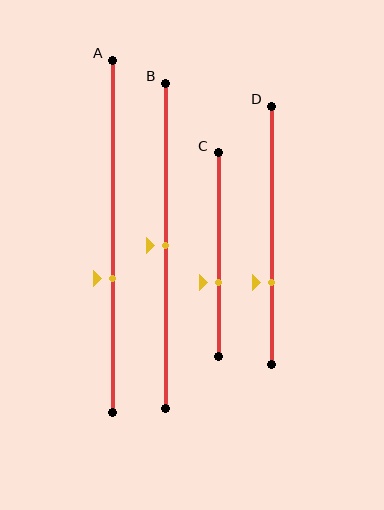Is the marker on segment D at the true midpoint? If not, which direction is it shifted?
No, the marker on segment D is shifted downward by about 18% of the segment length.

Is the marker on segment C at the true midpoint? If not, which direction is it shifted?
No, the marker on segment C is shifted downward by about 14% of the segment length.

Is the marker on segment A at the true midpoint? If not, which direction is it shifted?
No, the marker on segment A is shifted downward by about 12% of the segment length.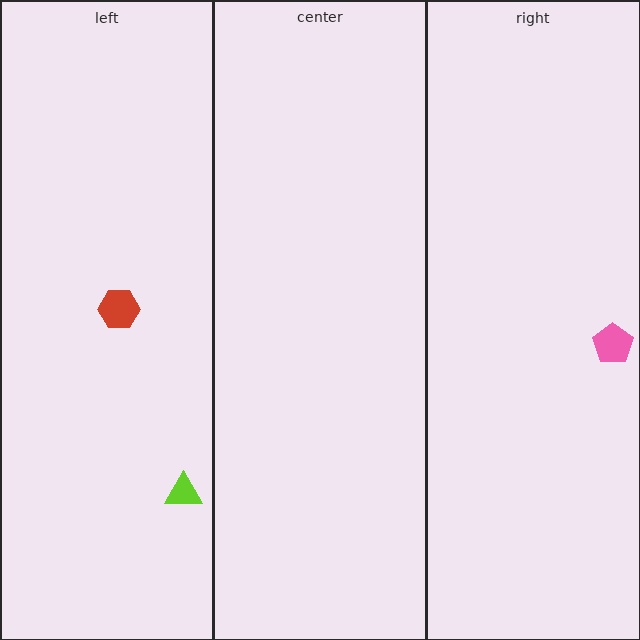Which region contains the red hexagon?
The left region.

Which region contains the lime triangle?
The left region.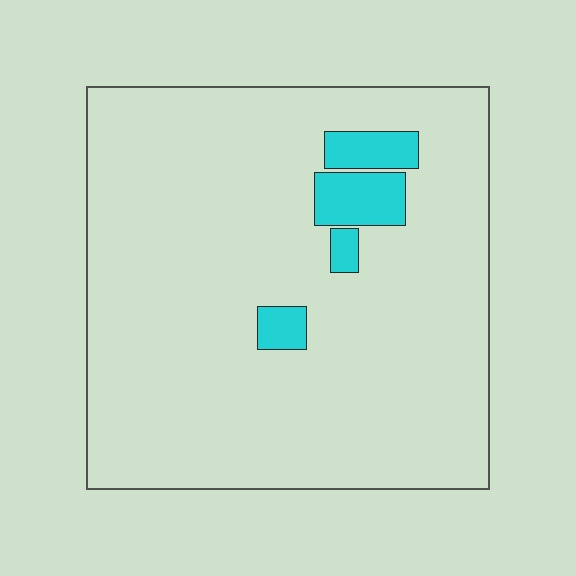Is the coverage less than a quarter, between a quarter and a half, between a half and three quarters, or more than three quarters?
Less than a quarter.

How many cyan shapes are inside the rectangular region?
4.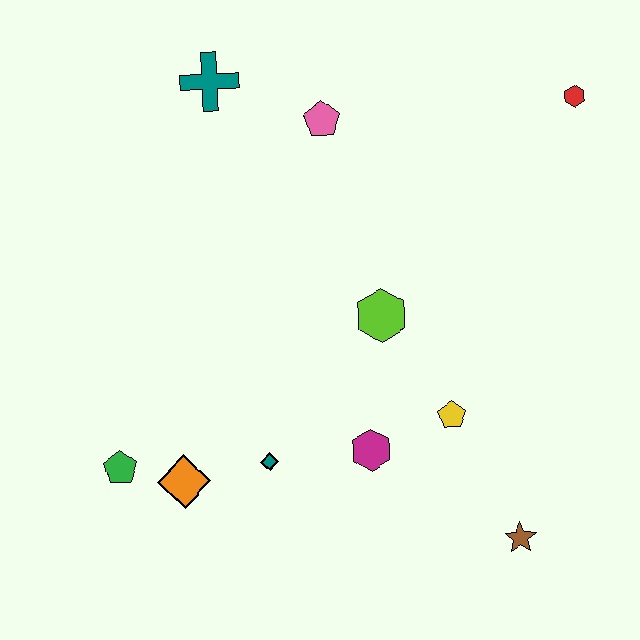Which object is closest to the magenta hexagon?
The yellow pentagon is closest to the magenta hexagon.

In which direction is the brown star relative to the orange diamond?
The brown star is to the right of the orange diamond.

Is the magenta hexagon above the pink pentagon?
No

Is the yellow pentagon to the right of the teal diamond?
Yes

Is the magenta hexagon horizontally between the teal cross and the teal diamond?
No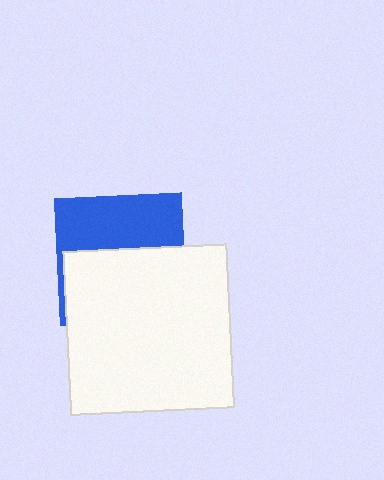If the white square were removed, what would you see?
You would see the complete blue square.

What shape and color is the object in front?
The object in front is a white square.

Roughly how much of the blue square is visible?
A small part of it is visible (roughly 45%).